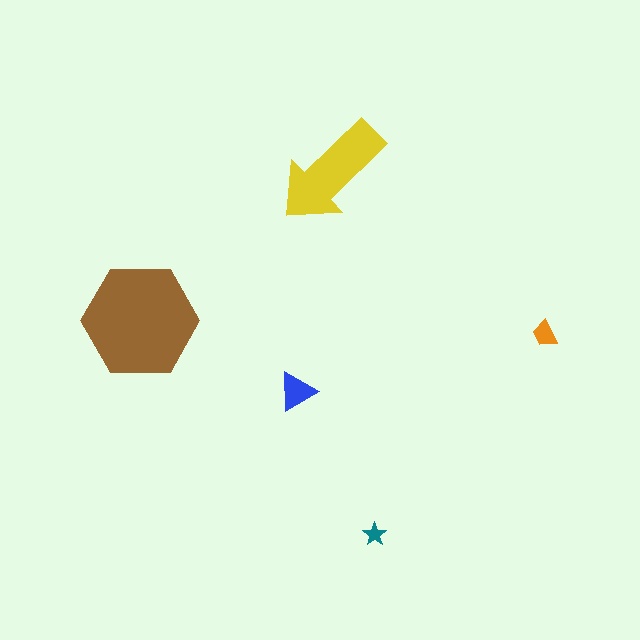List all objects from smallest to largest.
The teal star, the orange trapezoid, the blue triangle, the yellow arrow, the brown hexagon.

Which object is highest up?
The yellow arrow is topmost.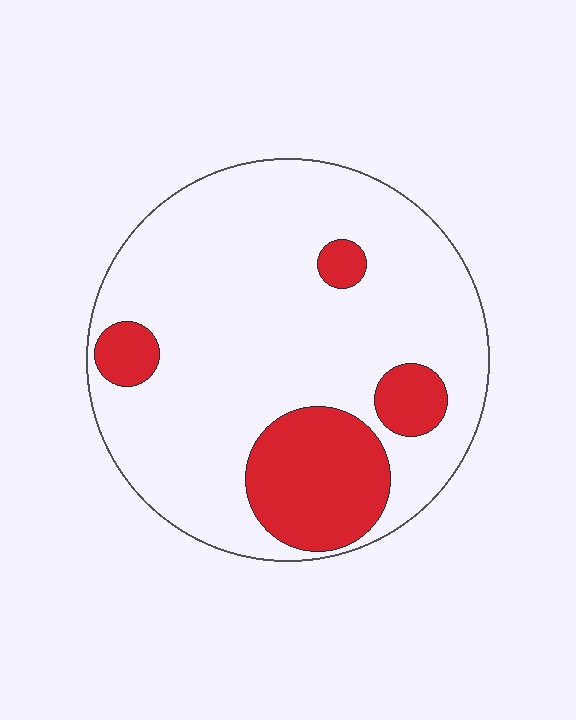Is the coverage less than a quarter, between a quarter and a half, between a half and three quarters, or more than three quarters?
Less than a quarter.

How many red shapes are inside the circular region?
4.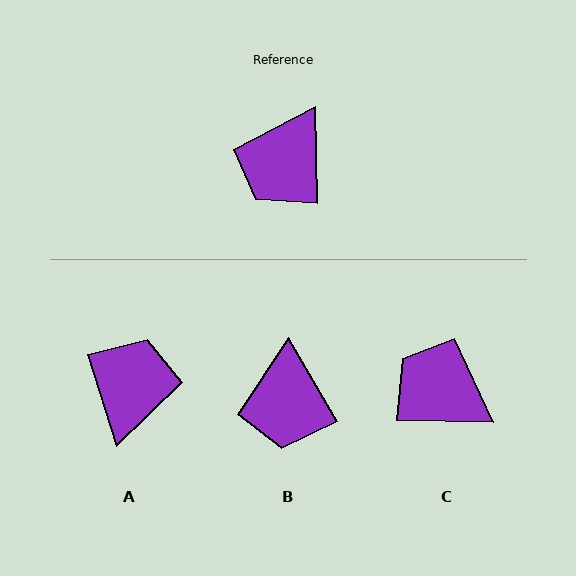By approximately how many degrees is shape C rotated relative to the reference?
Approximately 92 degrees clockwise.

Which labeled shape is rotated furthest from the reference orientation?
A, about 163 degrees away.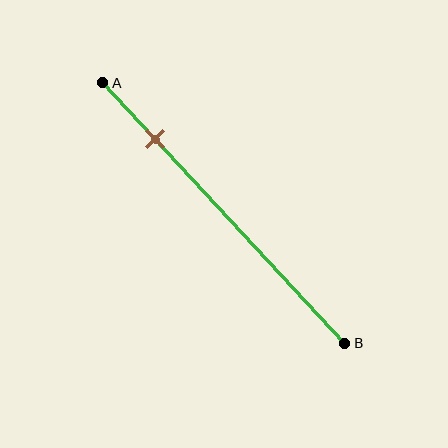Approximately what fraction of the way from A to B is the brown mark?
The brown mark is approximately 20% of the way from A to B.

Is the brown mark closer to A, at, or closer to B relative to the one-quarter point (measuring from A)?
The brown mark is closer to point A than the one-quarter point of segment AB.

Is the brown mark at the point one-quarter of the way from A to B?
No, the mark is at about 20% from A, not at the 25% one-quarter point.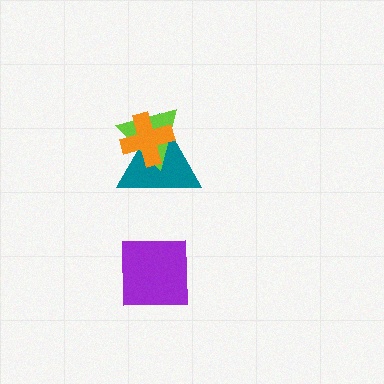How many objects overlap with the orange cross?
2 objects overlap with the orange cross.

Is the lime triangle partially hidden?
Yes, it is partially covered by another shape.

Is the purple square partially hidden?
No, no other shape covers it.